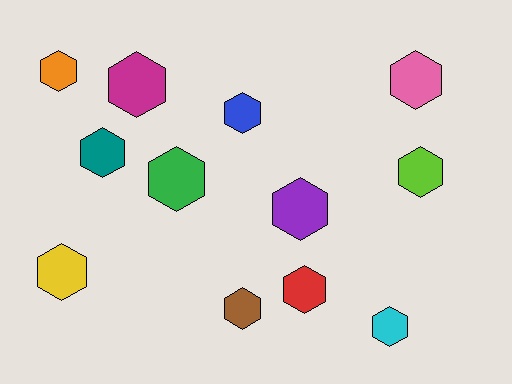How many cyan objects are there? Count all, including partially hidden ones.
There is 1 cyan object.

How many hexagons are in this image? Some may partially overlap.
There are 12 hexagons.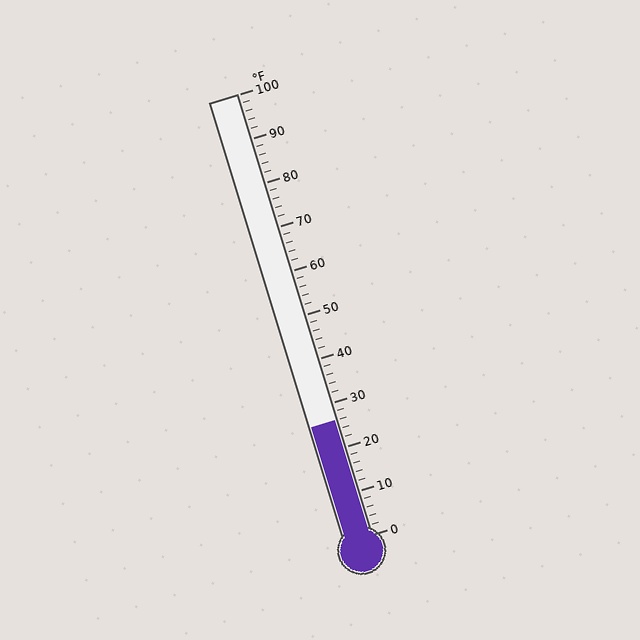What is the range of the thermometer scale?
The thermometer scale ranges from 0°F to 100°F.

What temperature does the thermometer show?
The thermometer shows approximately 26°F.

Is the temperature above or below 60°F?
The temperature is below 60°F.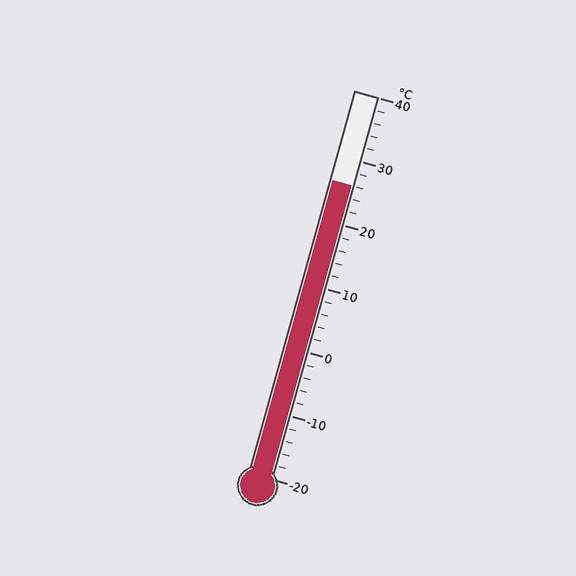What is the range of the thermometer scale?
The thermometer scale ranges from -20°C to 40°C.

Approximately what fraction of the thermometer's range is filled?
The thermometer is filled to approximately 75% of its range.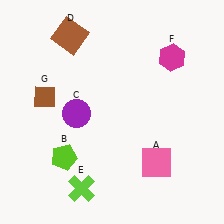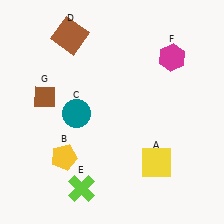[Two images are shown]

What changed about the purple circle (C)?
In Image 1, C is purple. In Image 2, it changed to teal.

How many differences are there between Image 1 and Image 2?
There are 3 differences between the two images.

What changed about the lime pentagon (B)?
In Image 1, B is lime. In Image 2, it changed to yellow.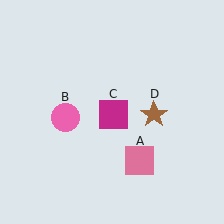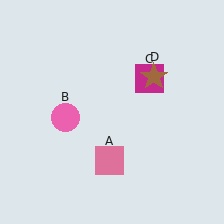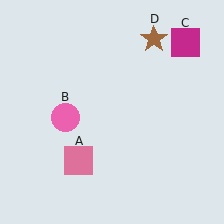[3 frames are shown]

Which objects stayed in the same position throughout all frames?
Pink circle (object B) remained stationary.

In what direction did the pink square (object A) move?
The pink square (object A) moved left.